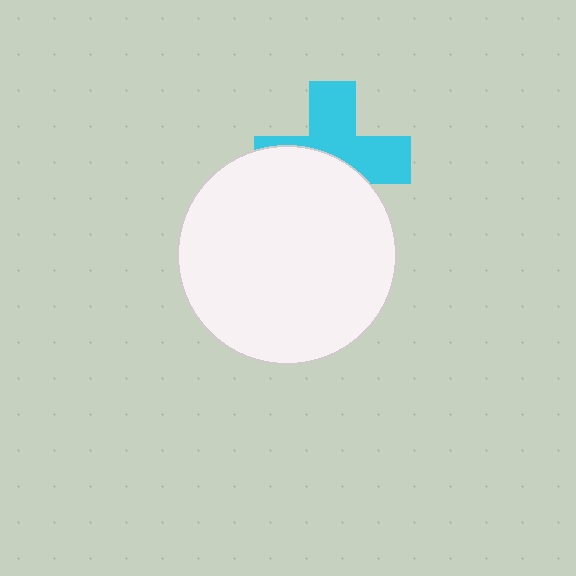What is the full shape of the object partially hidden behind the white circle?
The partially hidden object is a cyan cross.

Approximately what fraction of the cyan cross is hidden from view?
Roughly 48% of the cyan cross is hidden behind the white circle.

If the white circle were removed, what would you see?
You would see the complete cyan cross.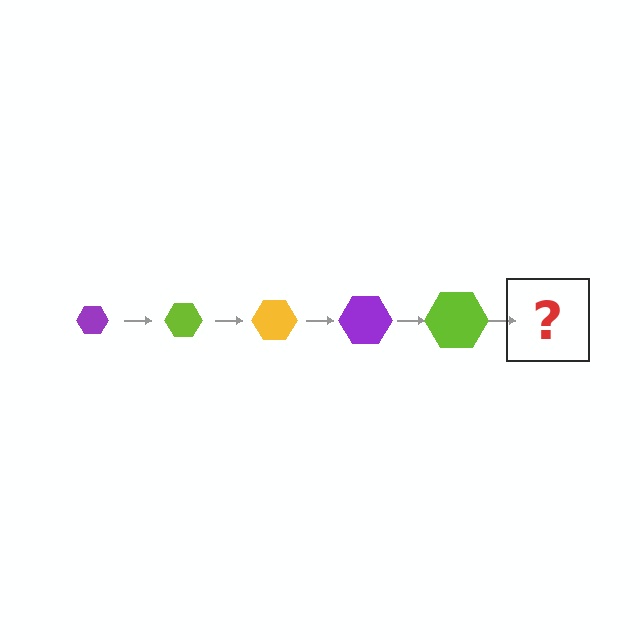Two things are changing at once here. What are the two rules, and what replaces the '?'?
The two rules are that the hexagon grows larger each step and the color cycles through purple, lime, and yellow. The '?' should be a yellow hexagon, larger than the previous one.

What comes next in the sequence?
The next element should be a yellow hexagon, larger than the previous one.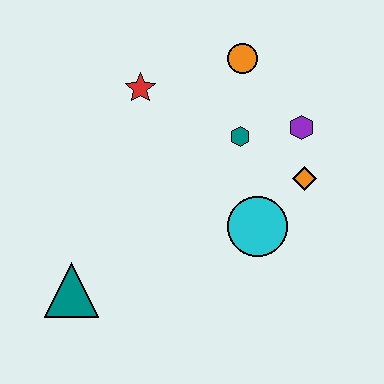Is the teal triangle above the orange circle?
No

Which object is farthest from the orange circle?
The teal triangle is farthest from the orange circle.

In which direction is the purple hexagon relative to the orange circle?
The purple hexagon is below the orange circle.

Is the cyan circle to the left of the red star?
No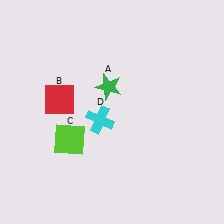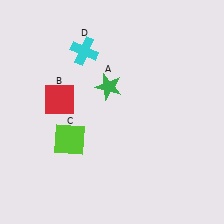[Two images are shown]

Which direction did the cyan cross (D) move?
The cyan cross (D) moved up.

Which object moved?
The cyan cross (D) moved up.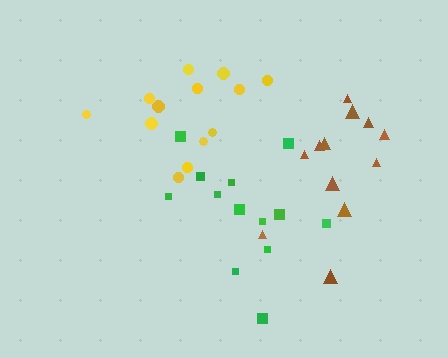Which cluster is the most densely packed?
Brown.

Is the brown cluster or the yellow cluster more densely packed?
Brown.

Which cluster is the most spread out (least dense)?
Green.